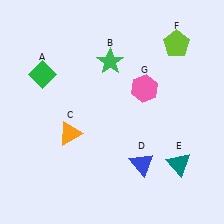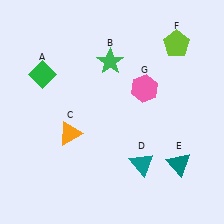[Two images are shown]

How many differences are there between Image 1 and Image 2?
There is 1 difference between the two images.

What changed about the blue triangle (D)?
In Image 1, D is blue. In Image 2, it changed to teal.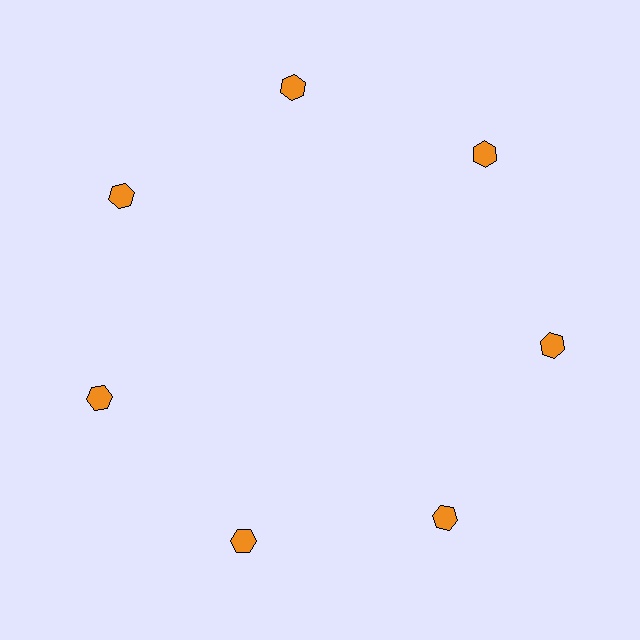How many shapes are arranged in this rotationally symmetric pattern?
There are 7 shapes, arranged in 7 groups of 1.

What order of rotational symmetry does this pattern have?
This pattern has 7-fold rotational symmetry.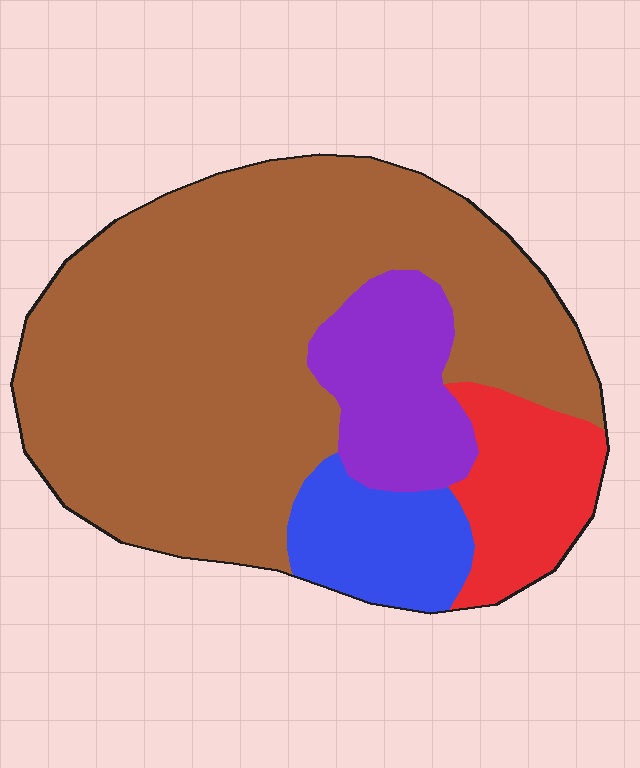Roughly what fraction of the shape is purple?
Purple covers 13% of the shape.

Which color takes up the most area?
Brown, at roughly 65%.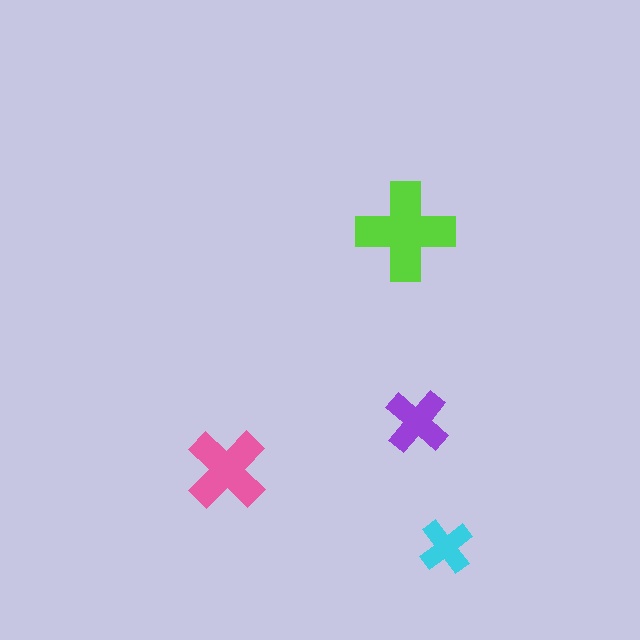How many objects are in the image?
There are 4 objects in the image.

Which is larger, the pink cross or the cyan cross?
The pink one.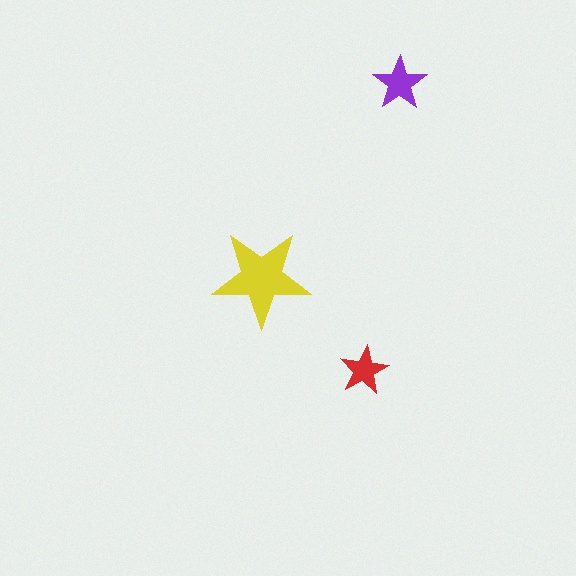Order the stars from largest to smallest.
the yellow one, the purple one, the red one.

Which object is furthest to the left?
The yellow star is leftmost.